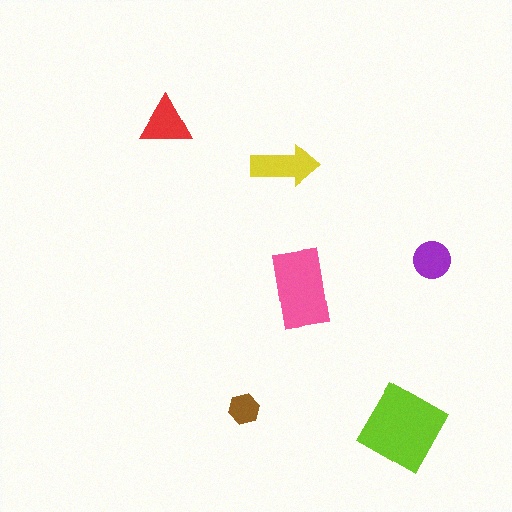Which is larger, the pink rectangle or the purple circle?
The pink rectangle.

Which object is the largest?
The lime square.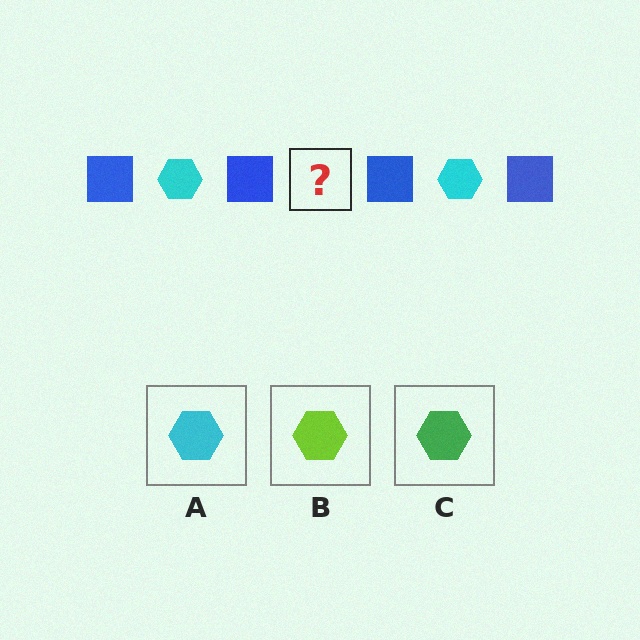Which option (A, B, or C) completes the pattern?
A.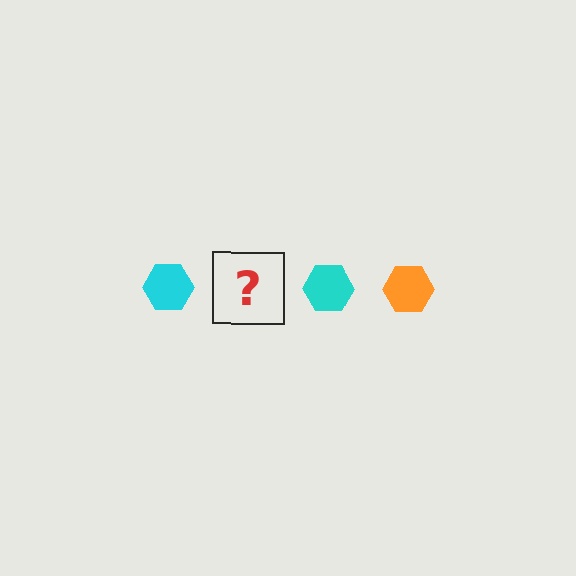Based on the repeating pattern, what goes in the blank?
The blank should be an orange hexagon.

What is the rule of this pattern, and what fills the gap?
The rule is that the pattern cycles through cyan, orange hexagons. The gap should be filled with an orange hexagon.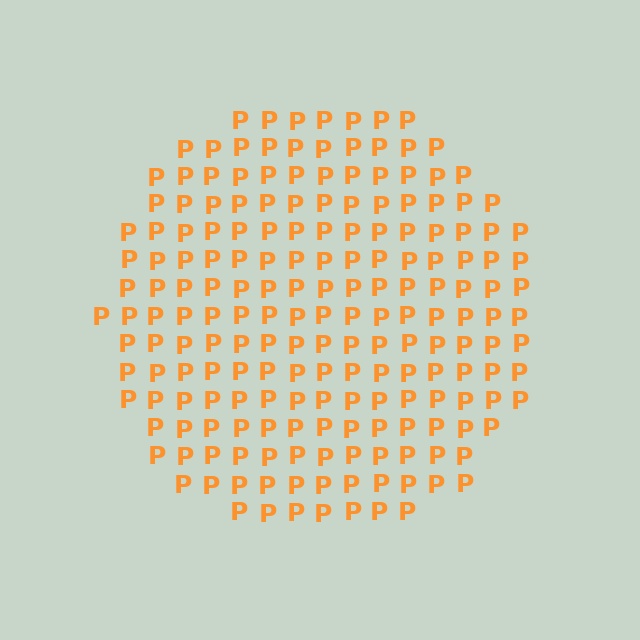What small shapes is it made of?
It is made of small letter P's.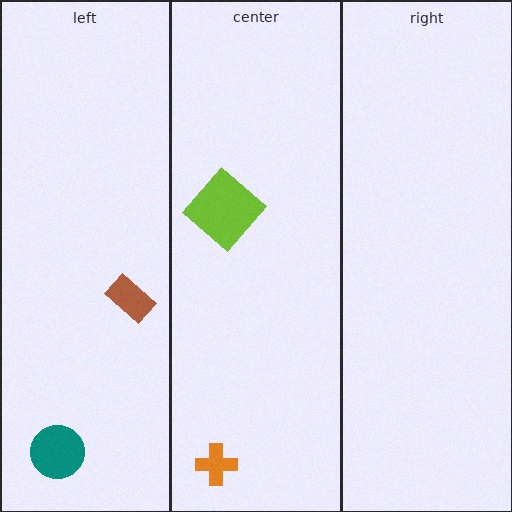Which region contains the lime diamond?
The center region.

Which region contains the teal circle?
The left region.